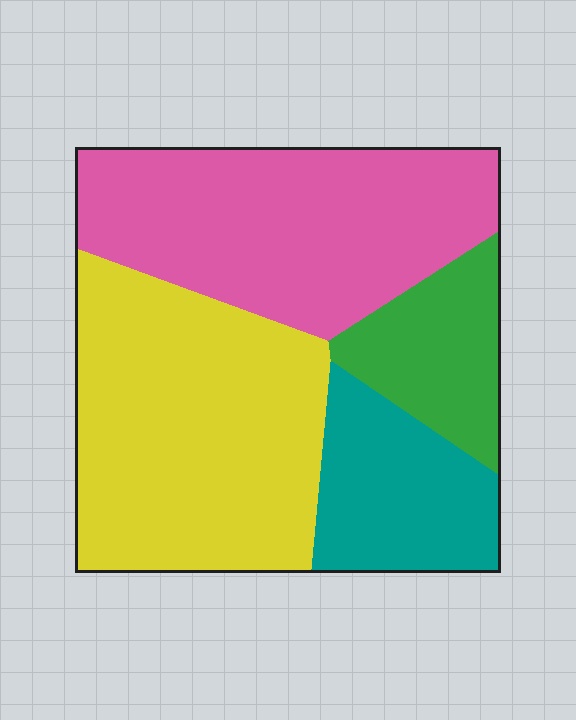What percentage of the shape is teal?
Teal covers 16% of the shape.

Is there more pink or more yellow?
Yellow.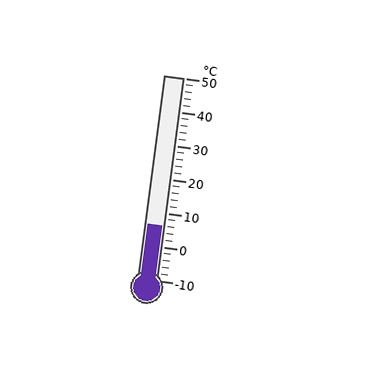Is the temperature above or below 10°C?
The temperature is below 10°C.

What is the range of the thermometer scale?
The thermometer scale ranges from -10°C to 50°C.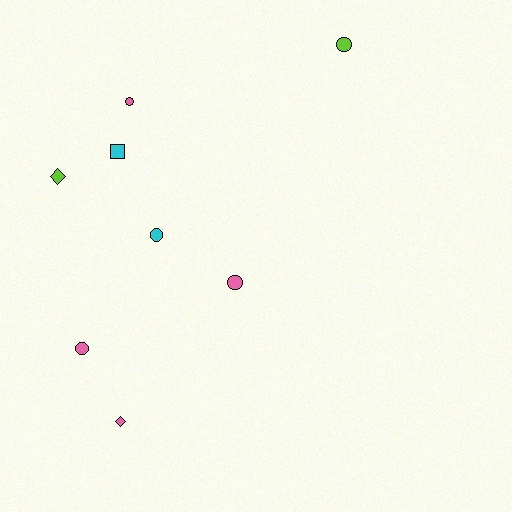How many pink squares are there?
There are no pink squares.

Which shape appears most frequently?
Circle, with 5 objects.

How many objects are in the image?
There are 8 objects.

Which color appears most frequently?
Pink, with 4 objects.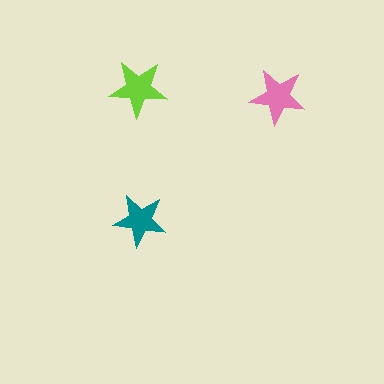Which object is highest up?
The lime star is topmost.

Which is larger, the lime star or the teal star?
The lime one.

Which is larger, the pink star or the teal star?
The pink one.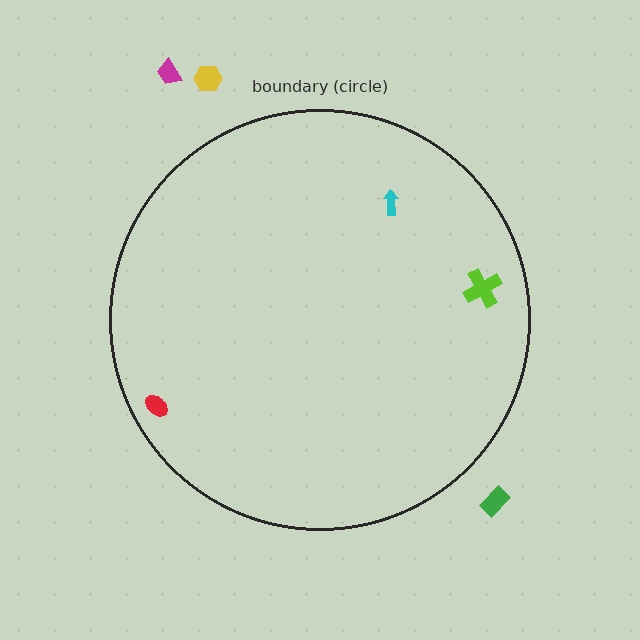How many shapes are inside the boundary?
3 inside, 3 outside.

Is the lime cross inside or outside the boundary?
Inside.